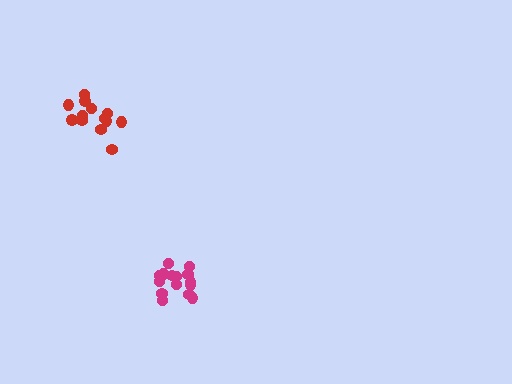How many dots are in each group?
Group 1: 13 dots, Group 2: 15 dots (28 total).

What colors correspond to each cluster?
The clusters are colored: red, magenta.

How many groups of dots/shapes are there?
There are 2 groups.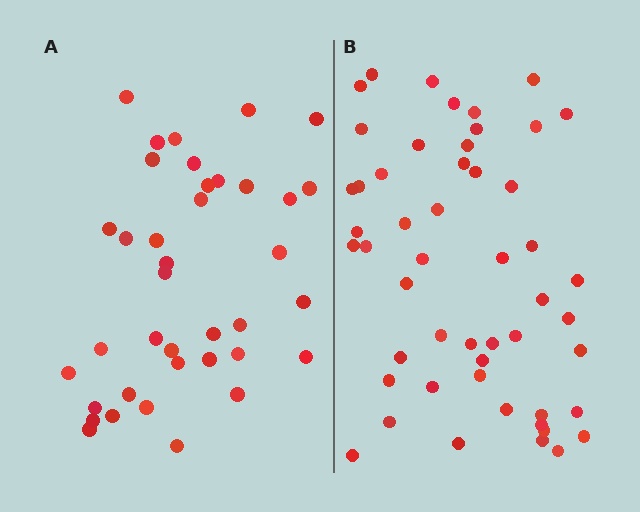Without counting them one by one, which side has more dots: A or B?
Region B (the right region) has more dots.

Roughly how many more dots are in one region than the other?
Region B has approximately 15 more dots than region A.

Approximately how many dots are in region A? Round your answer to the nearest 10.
About 40 dots. (The exact count is 38, which rounds to 40.)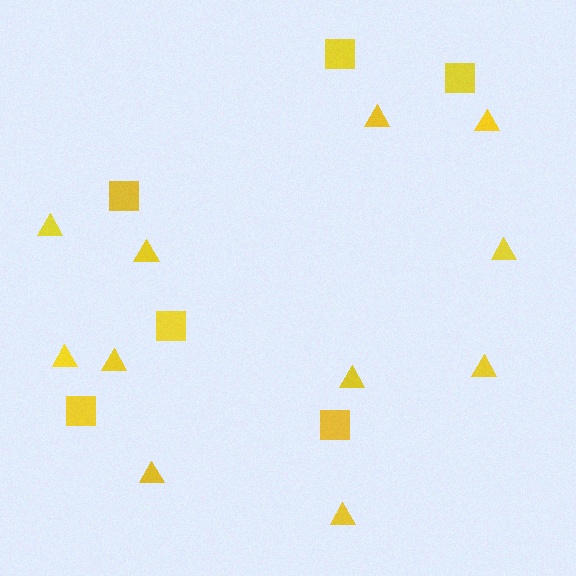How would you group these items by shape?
There are 2 groups: one group of triangles (11) and one group of squares (6).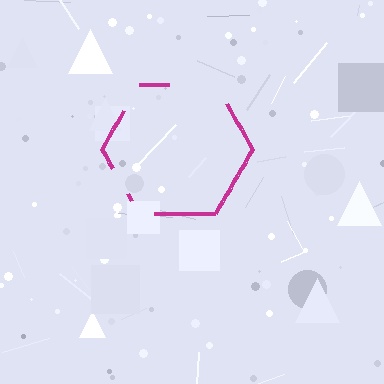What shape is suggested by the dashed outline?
The dashed outline suggests a hexagon.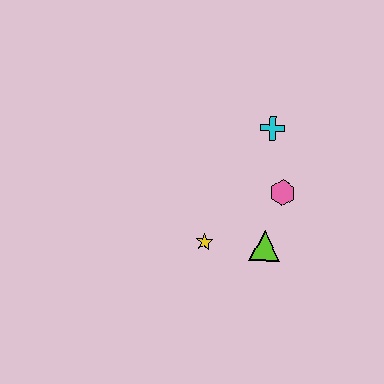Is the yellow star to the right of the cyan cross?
No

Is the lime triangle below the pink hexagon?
Yes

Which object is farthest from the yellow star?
The cyan cross is farthest from the yellow star.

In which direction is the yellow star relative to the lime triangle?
The yellow star is to the left of the lime triangle.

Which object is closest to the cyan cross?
The pink hexagon is closest to the cyan cross.